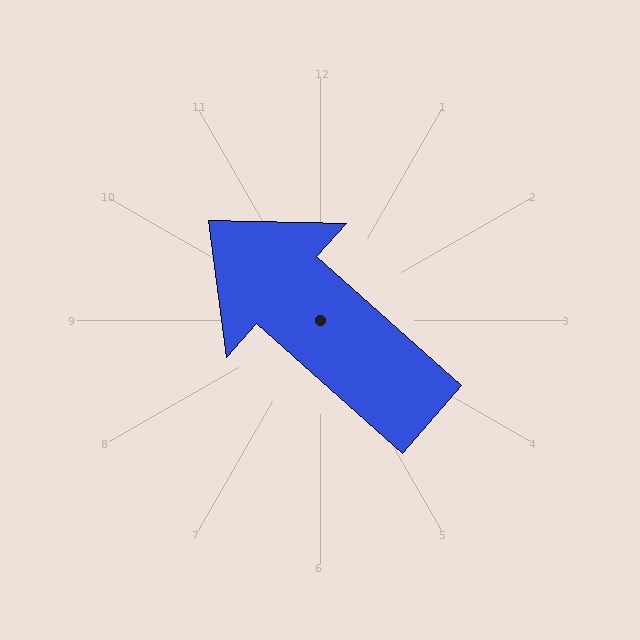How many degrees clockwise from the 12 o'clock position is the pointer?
Approximately 312 degrees.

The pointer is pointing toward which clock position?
Roughly 10 o'clock.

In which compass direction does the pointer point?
Northwest.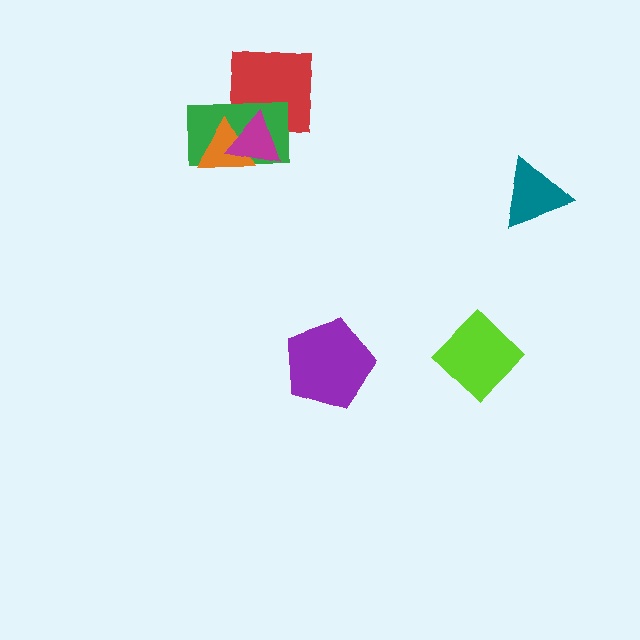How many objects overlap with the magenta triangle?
3 objects overlap with the magenta triangle.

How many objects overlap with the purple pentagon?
0 objects overlap with the purple pentagon.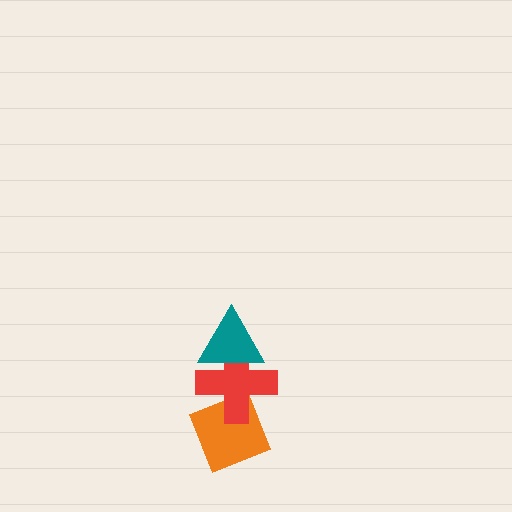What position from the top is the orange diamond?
The orange diamond is 3rd from the top.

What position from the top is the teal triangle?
The teal triangle is 1st from the top.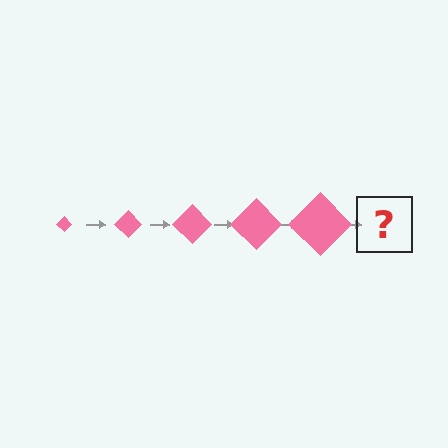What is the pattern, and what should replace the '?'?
The pattern is that the diamond gets progressively larger each step. The '?' should be a pink diamond, larger than the previous one.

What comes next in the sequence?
The next element should be a pink diamond, larger than the previous one.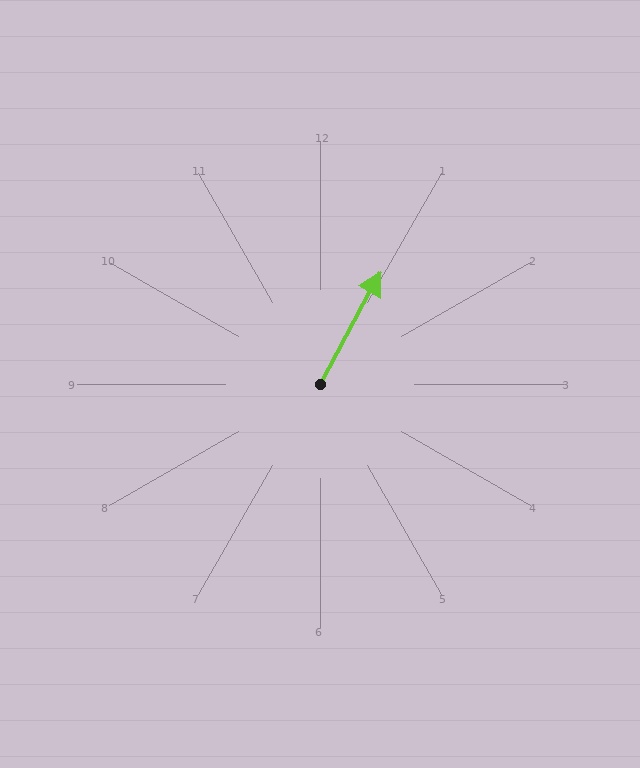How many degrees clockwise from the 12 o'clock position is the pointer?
Approximately 28 degrees.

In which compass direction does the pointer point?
Northeast.